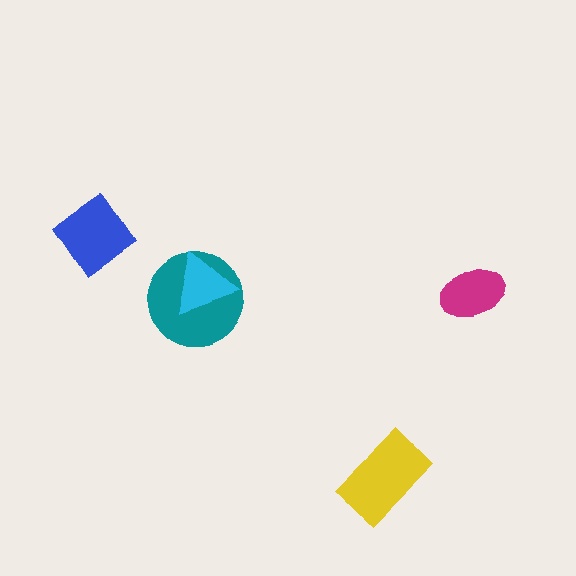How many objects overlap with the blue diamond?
0 objects overlap with the blue diamond.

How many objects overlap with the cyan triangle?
1 object overlaps with the cyan triangle.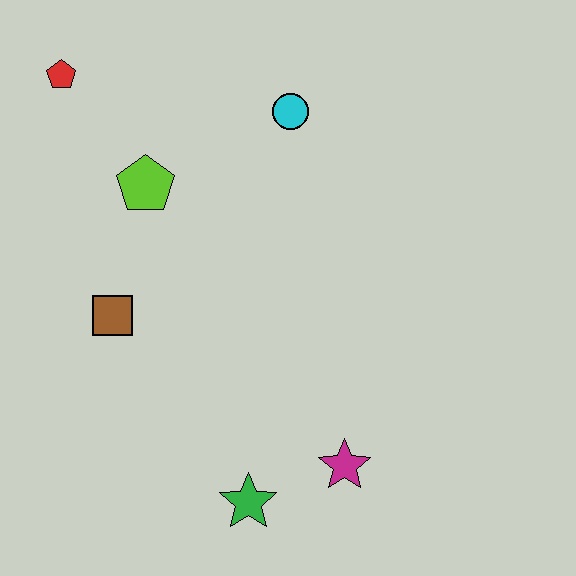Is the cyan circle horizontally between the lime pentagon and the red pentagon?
No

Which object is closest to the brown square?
The lime pentagon is closest to the brown square.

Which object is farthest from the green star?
The red pentagon is farthest from the green star.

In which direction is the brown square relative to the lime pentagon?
The brown square is below the lime pentagon.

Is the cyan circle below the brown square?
No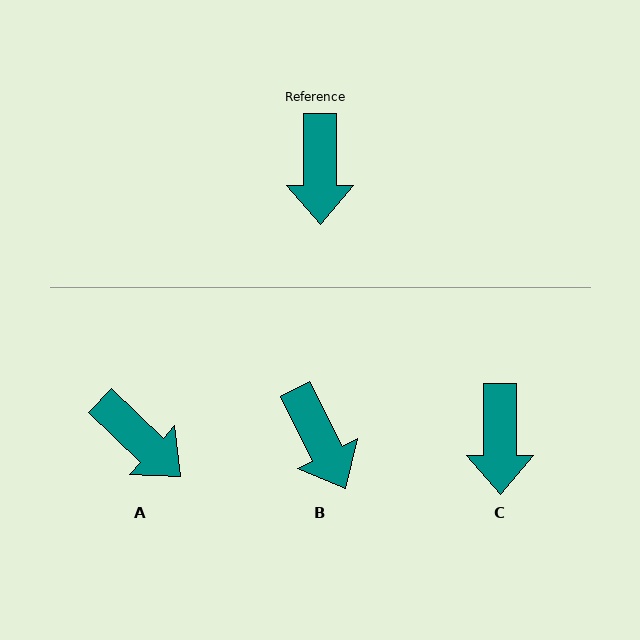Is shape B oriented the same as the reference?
No, it is off by about 27 degrees.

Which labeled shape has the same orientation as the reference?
C.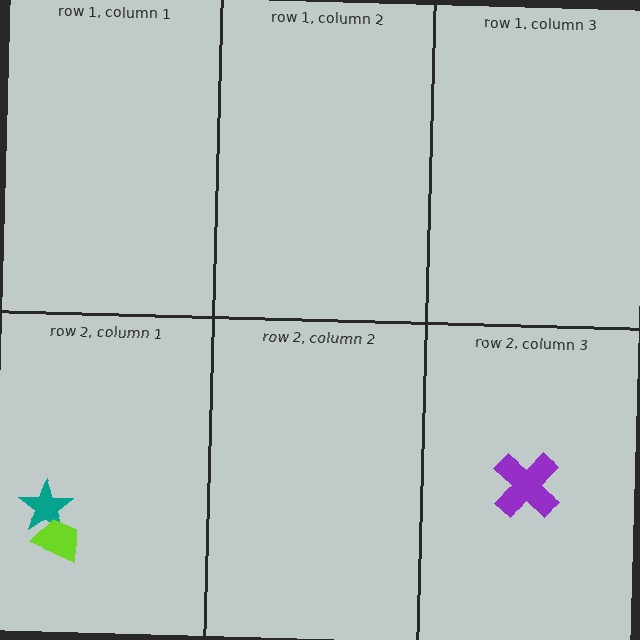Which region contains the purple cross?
The row 2, column 3 region.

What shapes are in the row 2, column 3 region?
The purple cross.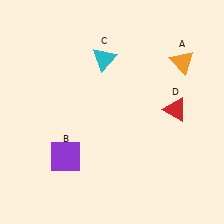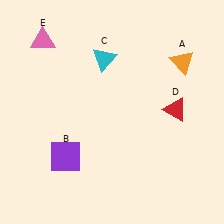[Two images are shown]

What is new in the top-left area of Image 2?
A pink triangle (E) was added in the top-left area of Image 2.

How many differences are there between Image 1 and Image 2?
There is 1 difference between the two images.